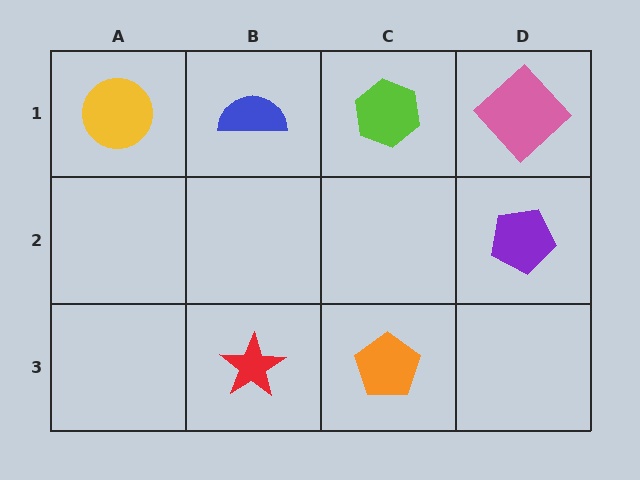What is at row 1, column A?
A yellow circle.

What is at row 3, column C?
An orange pentagon.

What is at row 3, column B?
A red star.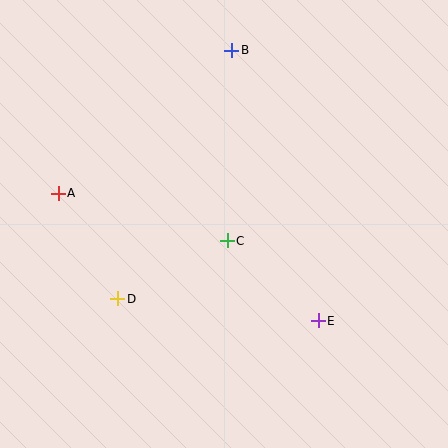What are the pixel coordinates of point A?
Point A is at (58, 193).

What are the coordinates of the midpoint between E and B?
The midpoint between E and B is at (275, 186).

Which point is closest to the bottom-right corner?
Point E is closest to the bottom-right corner.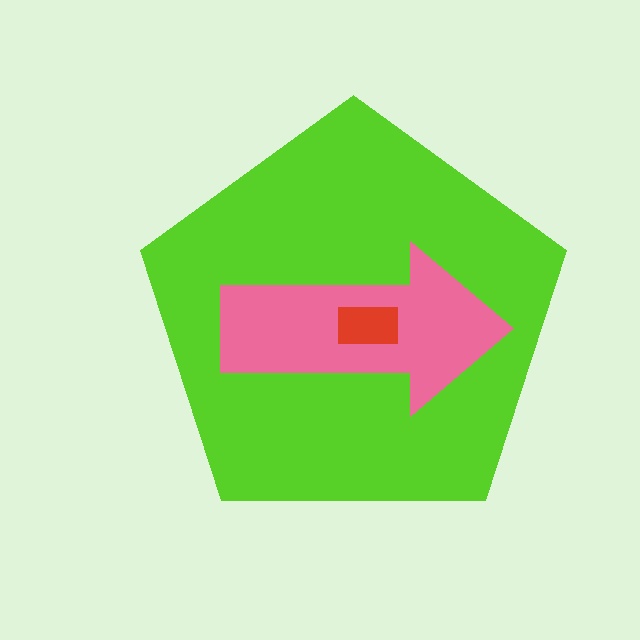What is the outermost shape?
The lime pentagon.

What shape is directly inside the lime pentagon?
The pink arrow.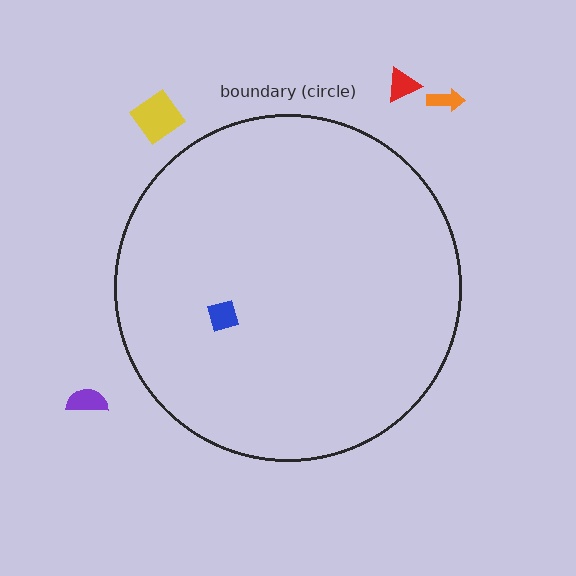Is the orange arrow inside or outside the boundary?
Outside.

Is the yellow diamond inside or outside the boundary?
Outside.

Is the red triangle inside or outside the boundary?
Outside.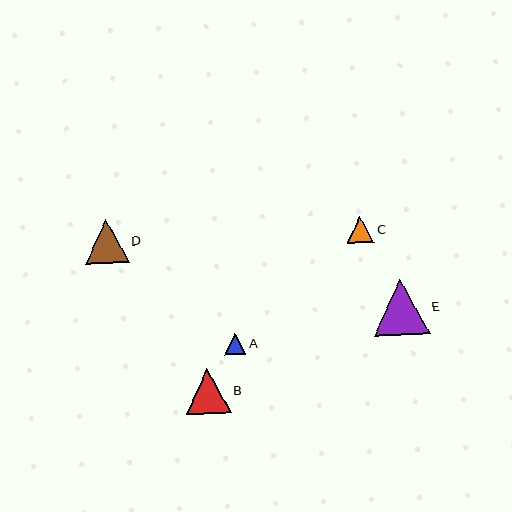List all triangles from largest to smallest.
From largest to smallest: E, B, D, C, A.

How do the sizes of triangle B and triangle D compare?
Triangle B and triangle D are approximately the same size.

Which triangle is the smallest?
Triangle A is the smallest with a size of approximately 21 pixels.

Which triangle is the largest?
Triangle E is the largest with a size of approximately 55 pixels.